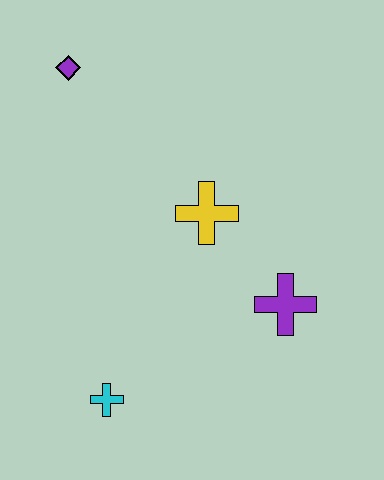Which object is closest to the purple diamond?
The yellow cross is closest to the purple diamond.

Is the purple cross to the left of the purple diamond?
No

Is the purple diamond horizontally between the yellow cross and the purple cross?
No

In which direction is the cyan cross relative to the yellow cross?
The cyan cross is below the yellow cross.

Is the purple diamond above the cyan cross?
Yes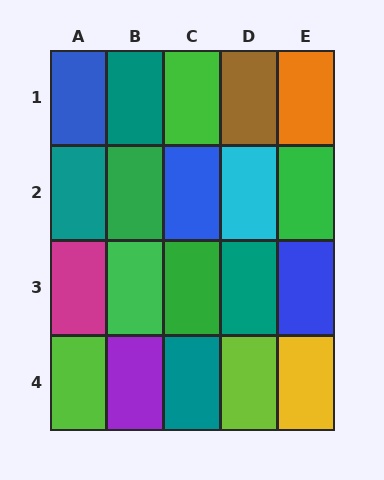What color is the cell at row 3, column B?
Green.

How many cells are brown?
1 cell is brown.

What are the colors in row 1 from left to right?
Blue, teal, green, brown, orange.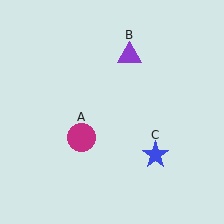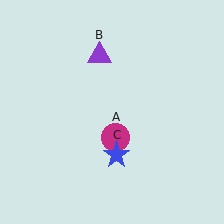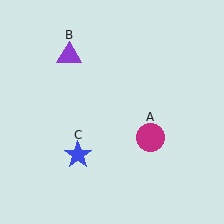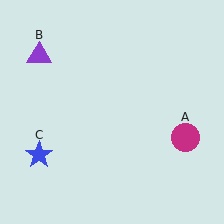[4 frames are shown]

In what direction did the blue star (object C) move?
The blue star (object C) moved left.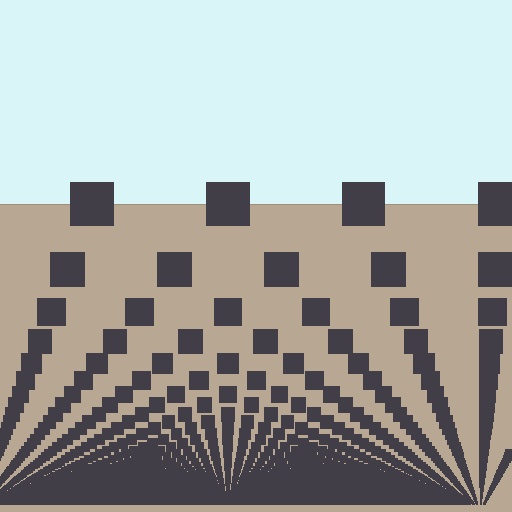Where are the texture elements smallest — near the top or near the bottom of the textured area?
Near the bottom.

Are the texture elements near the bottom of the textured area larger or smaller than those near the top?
Smaller. The gradient is inverted — elements near the bottom are smaller and denser.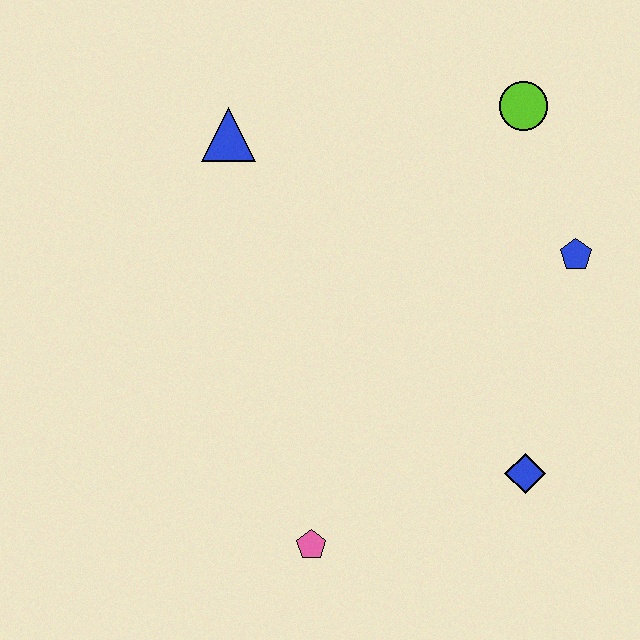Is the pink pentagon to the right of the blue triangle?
Yes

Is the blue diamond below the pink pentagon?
No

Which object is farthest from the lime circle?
The pink pentagon is farthest from the lime circle.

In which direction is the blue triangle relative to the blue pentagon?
The blue triangle is to the left of the blue pentagon.